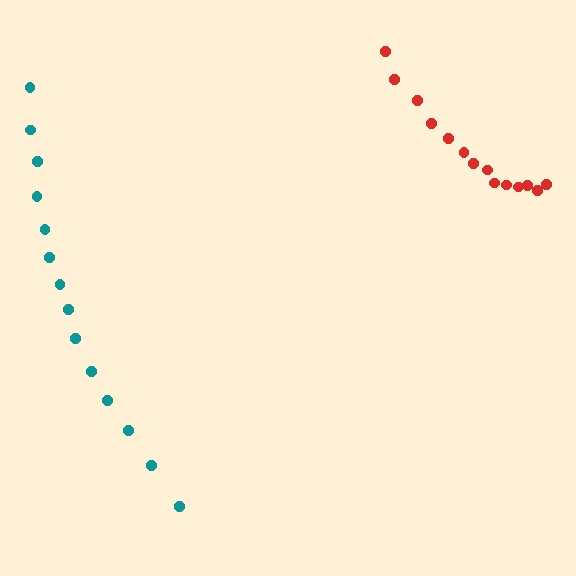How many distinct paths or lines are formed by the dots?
There are 2 distinct paths.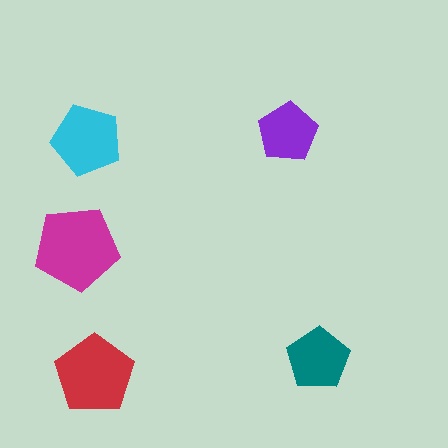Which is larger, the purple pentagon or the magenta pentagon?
The magenta one.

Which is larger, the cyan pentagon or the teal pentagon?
The cyan one.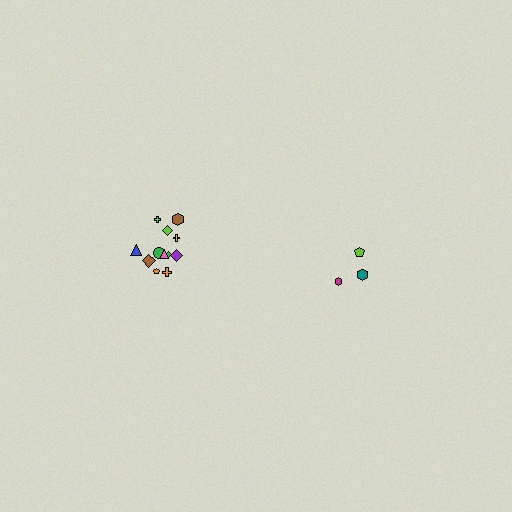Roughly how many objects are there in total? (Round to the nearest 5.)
Roughly 15 objects in total.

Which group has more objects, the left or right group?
The left group.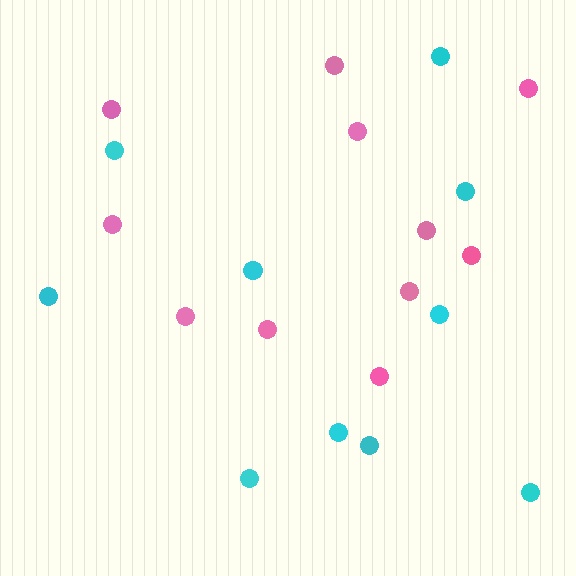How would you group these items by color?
There are 2 groups: one group of pink circles (11) and one group of cyan circles (10).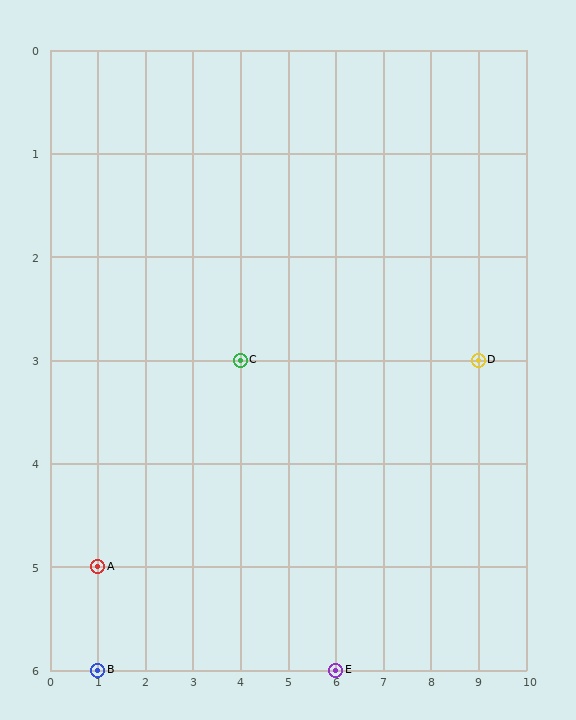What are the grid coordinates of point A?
Point A is at grid coordinates (1, 5).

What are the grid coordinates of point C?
Point C is at grid coordinates (4, 3).